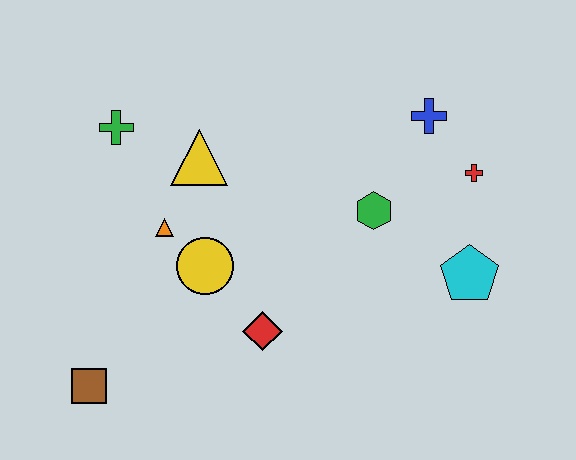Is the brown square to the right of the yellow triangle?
No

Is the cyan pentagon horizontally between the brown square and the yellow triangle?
No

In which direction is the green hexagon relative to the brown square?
The green hexagon is to the right of the brown square.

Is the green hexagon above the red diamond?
Yes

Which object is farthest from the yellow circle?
The red cross is farthest from the yellow circle.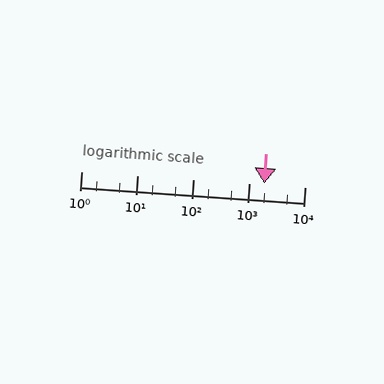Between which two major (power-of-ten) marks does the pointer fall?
The pointer is between 1000 and 10000.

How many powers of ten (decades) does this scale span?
The scale spans 4 decades, from 1 to 10000.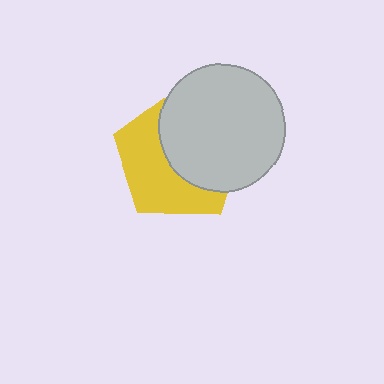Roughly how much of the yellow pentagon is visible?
About half of it is visible (roughly 48%).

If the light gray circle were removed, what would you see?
You would see the complete yellow pentagon.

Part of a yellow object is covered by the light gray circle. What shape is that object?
It is a pentagon.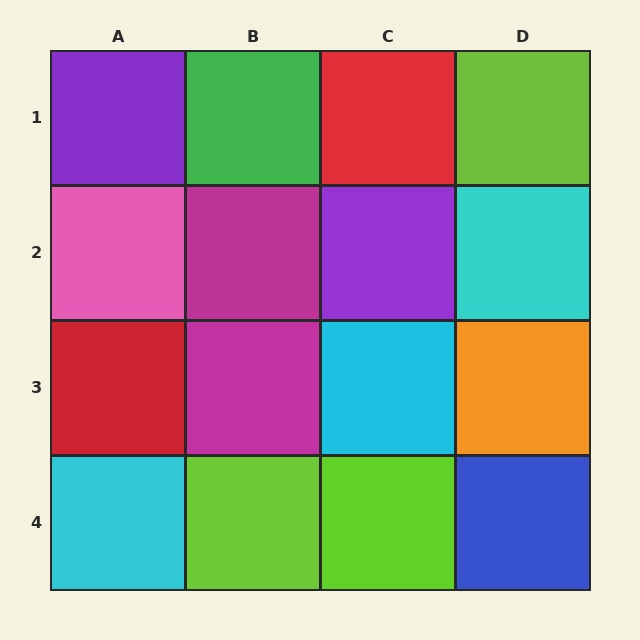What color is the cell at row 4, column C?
Lime.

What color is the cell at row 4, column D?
Blue.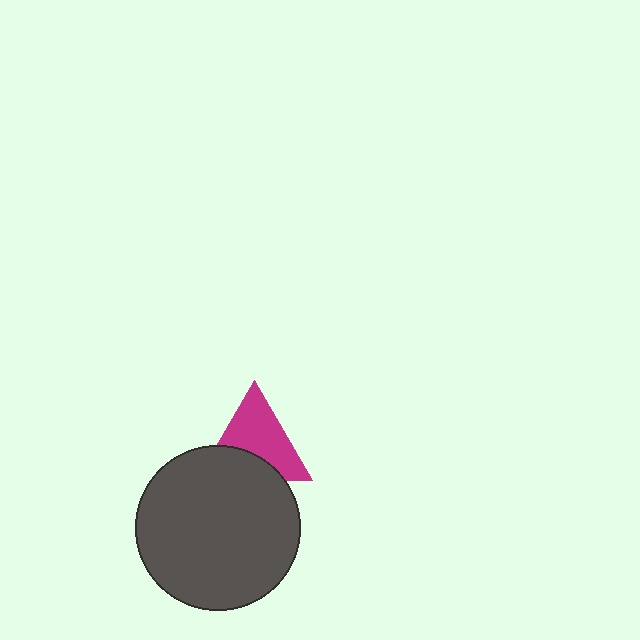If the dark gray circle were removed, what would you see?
You would see the complete magenta triangle.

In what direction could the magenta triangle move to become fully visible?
The magenta triangle could move up. That would shift it out from behind the dark gray circle entirely.